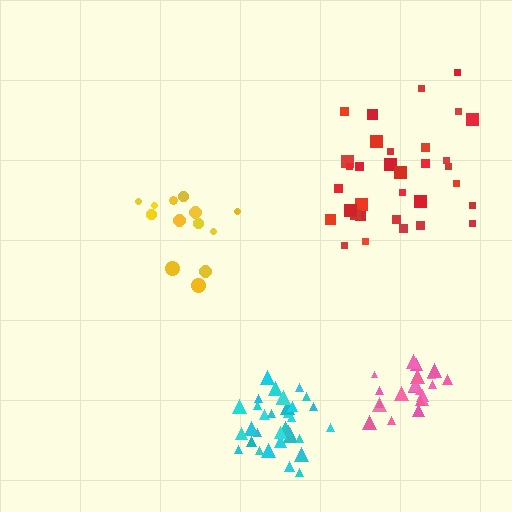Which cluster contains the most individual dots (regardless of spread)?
Cyan (33).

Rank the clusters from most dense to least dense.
cyan, pink, yellow, red.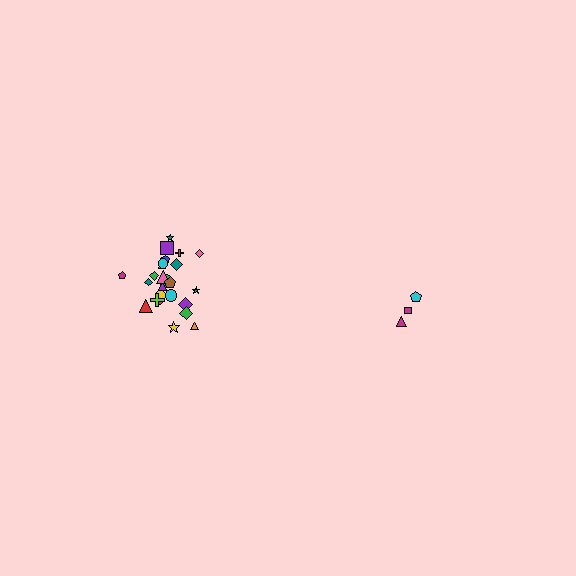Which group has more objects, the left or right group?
The left group.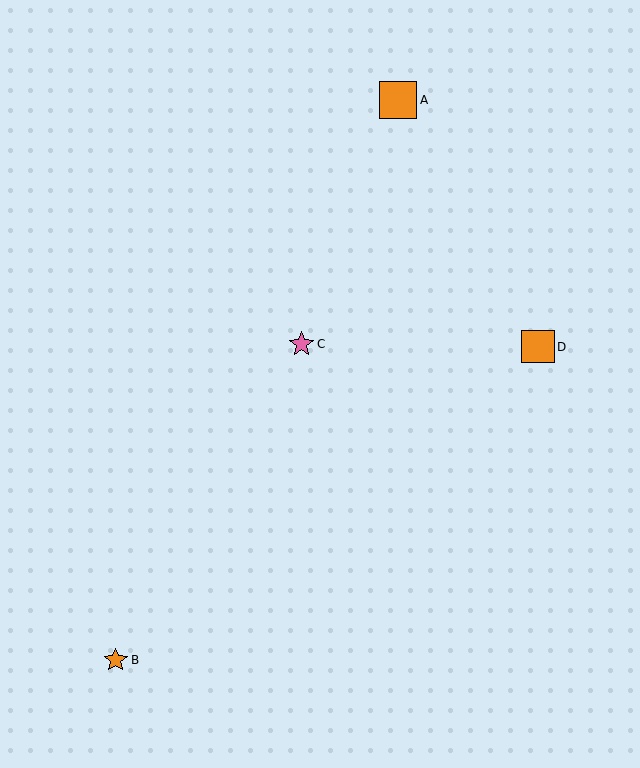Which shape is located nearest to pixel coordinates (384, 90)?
The orange square (labeled A) at (398, 100) is nearest to that location.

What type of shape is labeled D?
Shape D is an orange square.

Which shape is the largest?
The orange square (labeled A) is the largest.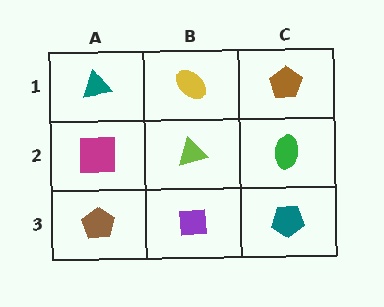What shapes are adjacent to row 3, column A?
A magenta square (row 2, column A), a purple square (row 3, column B).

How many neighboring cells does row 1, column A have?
2.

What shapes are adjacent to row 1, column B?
A lime triangle (row 2, column B), a teal triangle (row 1, column A), a brown pentagon (row 1, column C).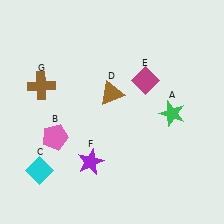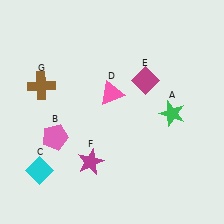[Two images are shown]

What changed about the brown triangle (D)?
In Image 1, D is brown. In Image 2, it changed to pink.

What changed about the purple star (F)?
In Image 1, F is purple. In Image 2, it changed to magenta.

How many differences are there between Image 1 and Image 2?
There are 2 differences between the two images.